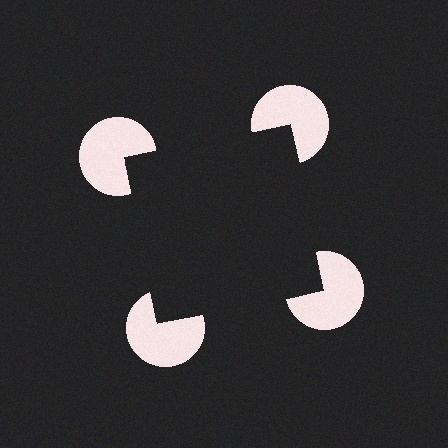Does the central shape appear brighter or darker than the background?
It typically appears slightly darker than the background, even though no actual brightness change is drawn.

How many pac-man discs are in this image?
There are 4 — one at each vertex of the illusory square.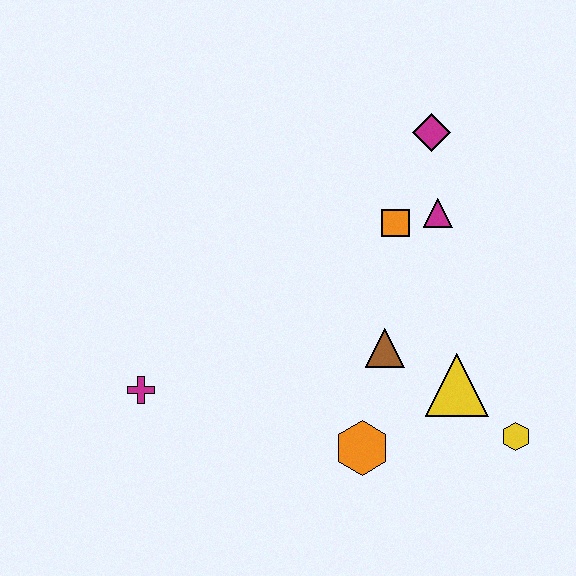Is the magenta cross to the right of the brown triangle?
No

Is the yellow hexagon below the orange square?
Yes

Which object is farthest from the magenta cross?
The magenta diamond is farthest from the magenta cross.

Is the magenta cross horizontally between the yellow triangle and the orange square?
No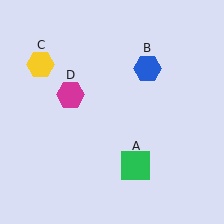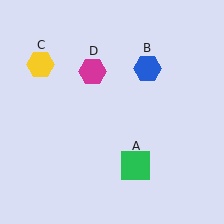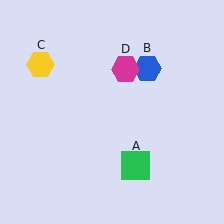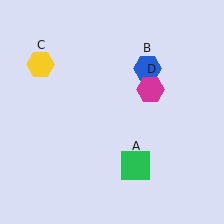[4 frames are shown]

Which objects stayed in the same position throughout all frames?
Green square (object A) and blue hexagon (object B) and yellow hexagon (object C) remained stationary.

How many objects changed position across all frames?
1 object changed position: magenta hexagon (object D).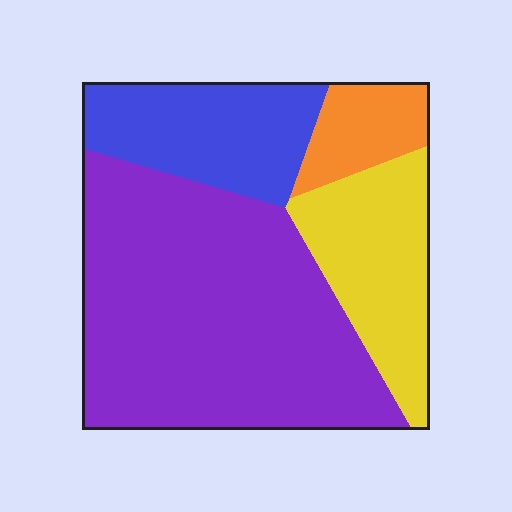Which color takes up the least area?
Orange, at roughly 10%.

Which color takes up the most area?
Purple, at roughly 55%.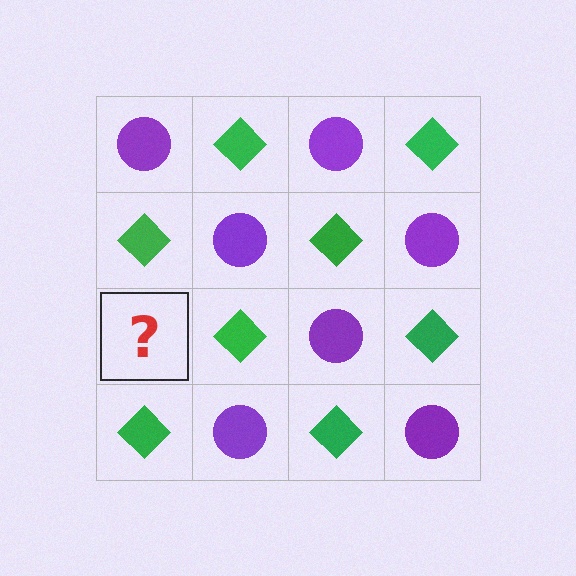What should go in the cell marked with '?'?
The missing cell should contain a purple circle.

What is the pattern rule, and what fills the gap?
The rule is that it alternates purple circle and green diamond in a checkerboard pattern. The gap should be filled with a purple circle.